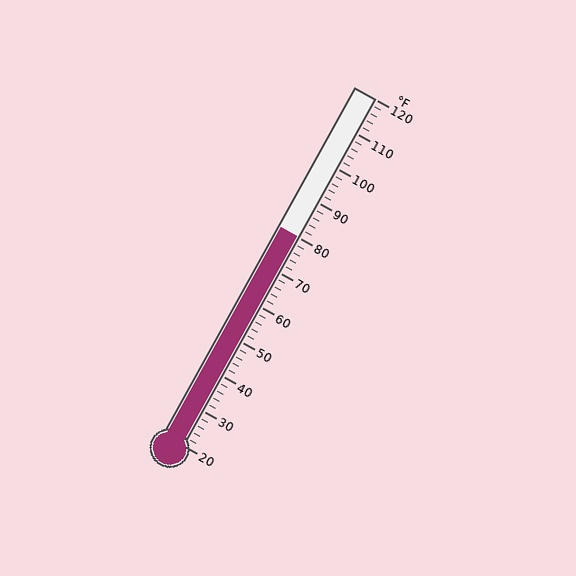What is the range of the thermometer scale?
The thermometer scale ranges from 20°F to 120°F.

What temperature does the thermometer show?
The thermometer shows approximately 80°F.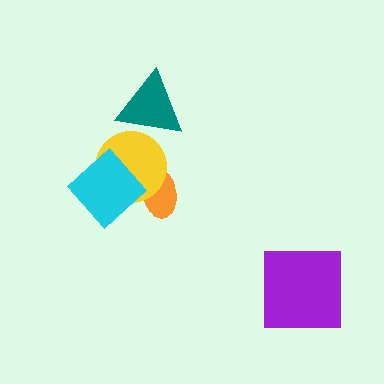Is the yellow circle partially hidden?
Yes, it is partially covered by another shape.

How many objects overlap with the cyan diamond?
2 objects overlap with the cyan diamond.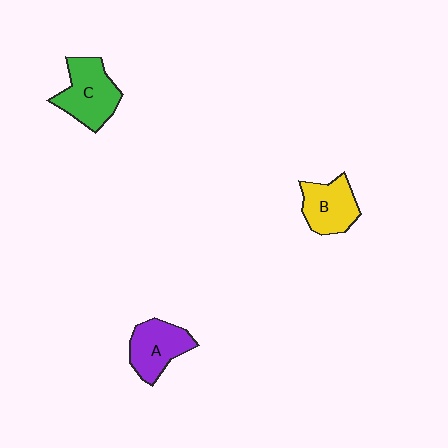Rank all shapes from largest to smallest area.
From largest to smallest: C (green), A (purple), B (yellow).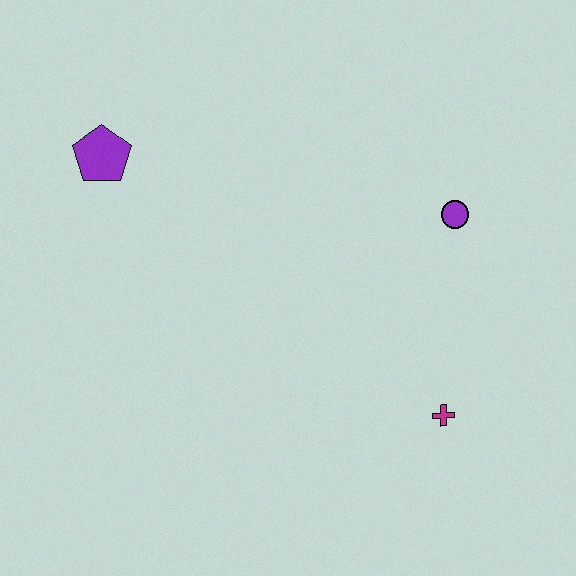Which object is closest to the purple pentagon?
The purple circle is closest to the purple pentagon.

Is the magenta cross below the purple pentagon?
Yes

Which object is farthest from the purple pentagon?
The magenta cross is farthest from the purple pentagon.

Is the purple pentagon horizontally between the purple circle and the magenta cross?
No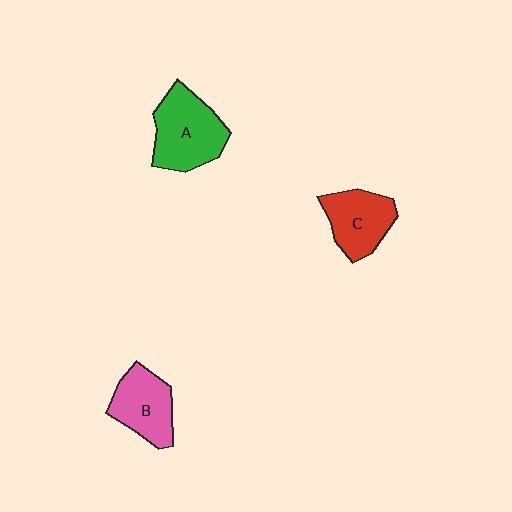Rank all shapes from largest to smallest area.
From largest to smallest: A (green), C (red), B (pink).